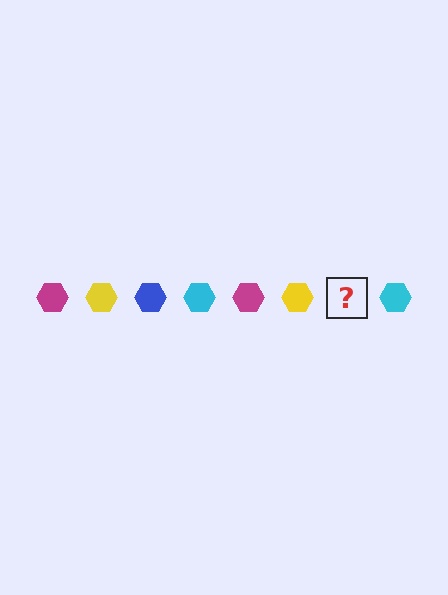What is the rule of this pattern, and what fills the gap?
The rule is that the pattern cycles through magenta, yellow, blue, cyan hexagons. The gap should be filled with a blue hexagon.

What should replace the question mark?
The question mark should be replaced with a blue hexagon.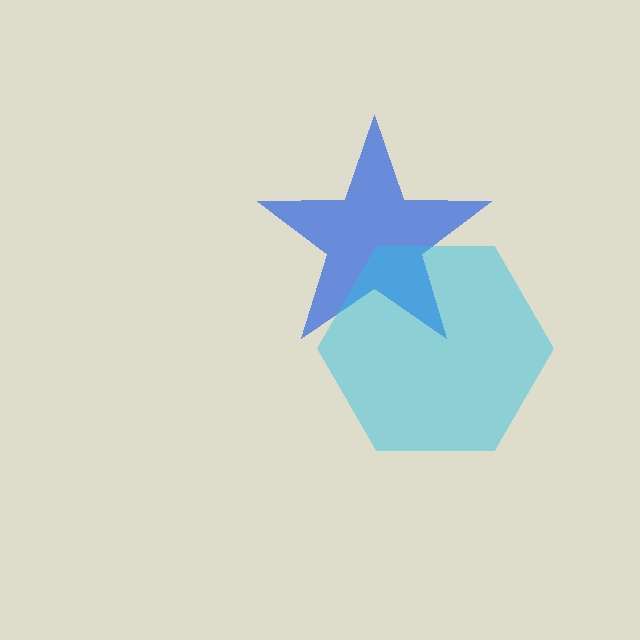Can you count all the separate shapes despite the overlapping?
Yes, there are 2 separate shapes.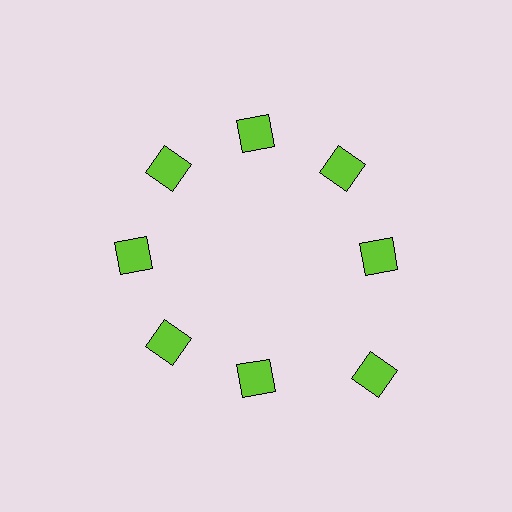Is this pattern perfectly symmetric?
No. The 8 lime diamonds are arranged in a ring, but one element near the 4 o'clock position is pushed outward from the center, breaking the 8-fold rotational symmetry.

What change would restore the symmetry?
The symmetry would be restored by moving it inward, back onto the ring so that all 8 diamonds sit at equal angles and equal distance from the center.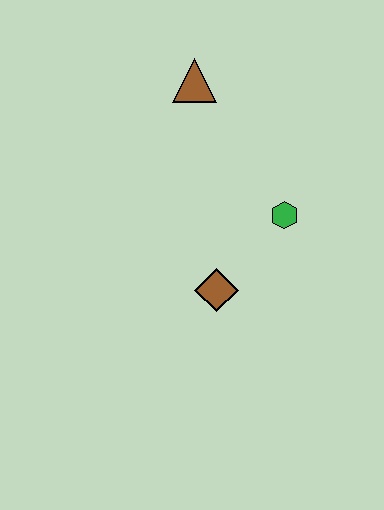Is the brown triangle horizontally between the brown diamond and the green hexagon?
No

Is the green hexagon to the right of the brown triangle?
Yes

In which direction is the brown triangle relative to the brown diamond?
The brown triangle is above the brown diamond.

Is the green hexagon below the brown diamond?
No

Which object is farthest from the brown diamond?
The brown triangle is farthest from the brown diamond.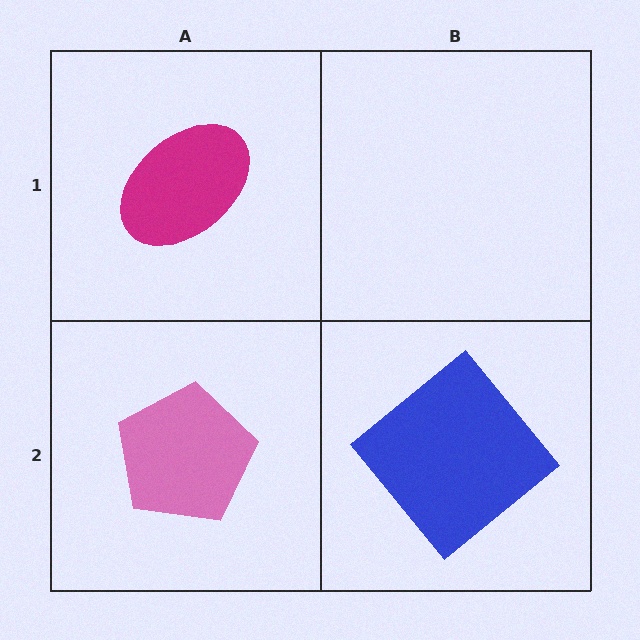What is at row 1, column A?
A magenta ellipse.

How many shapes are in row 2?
2 shapes.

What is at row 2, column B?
A blue diamond.